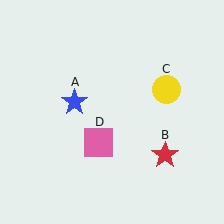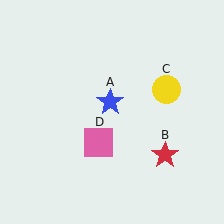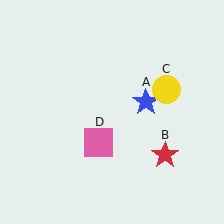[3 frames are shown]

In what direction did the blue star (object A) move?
The blue star (object A) moved right.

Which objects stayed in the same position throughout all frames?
Red star (object B) and yellow circle (object C) and pink square (object D) remained stationary.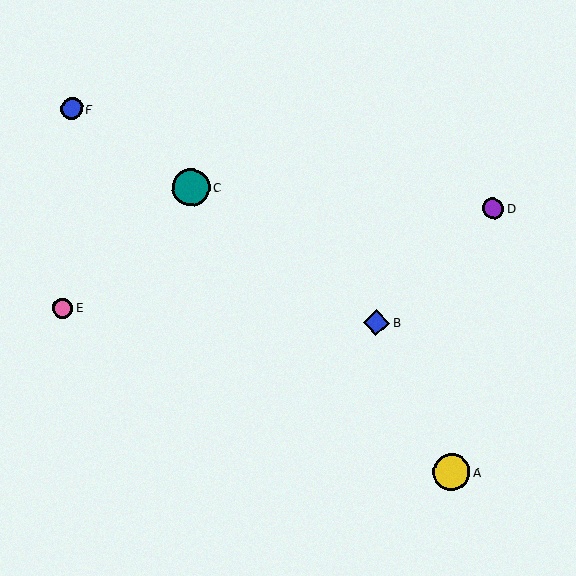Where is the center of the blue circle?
The center of the blue circle is at (72, 109).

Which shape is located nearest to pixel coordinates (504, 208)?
The purple circle (labeled D) at (493, 209) is nearest to that location.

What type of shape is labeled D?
Shape D is a purple circle.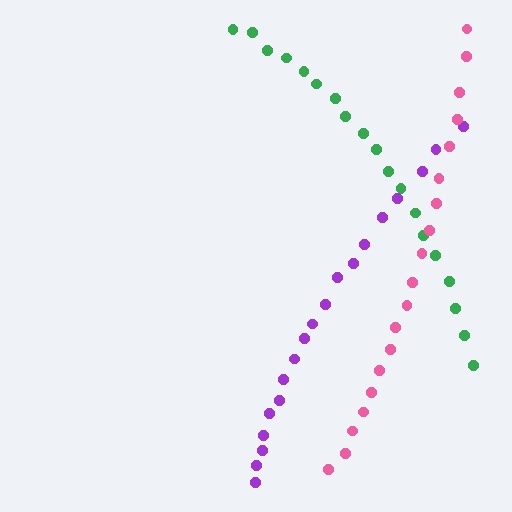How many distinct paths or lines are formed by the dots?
There are 3 distinct paths.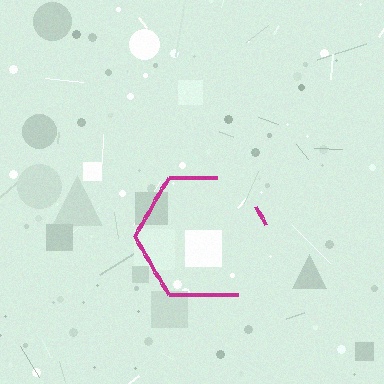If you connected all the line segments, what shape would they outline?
They would outline a hexagon.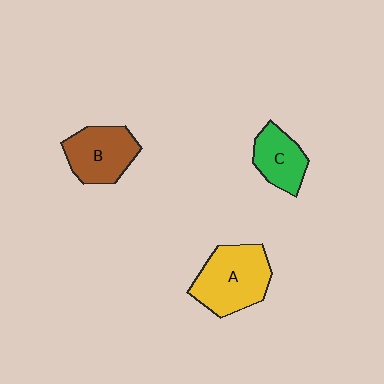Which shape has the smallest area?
Shape C (green).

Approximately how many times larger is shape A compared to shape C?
Approximately 1.6 times.